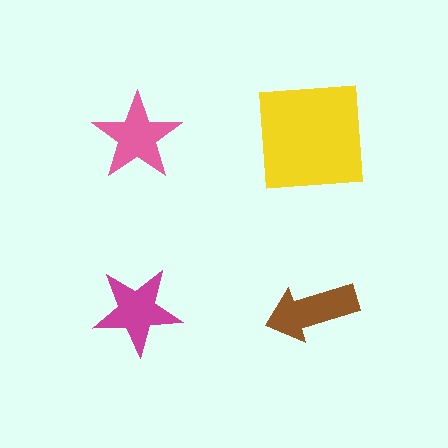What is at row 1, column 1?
A pink star.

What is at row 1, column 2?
A yellow square.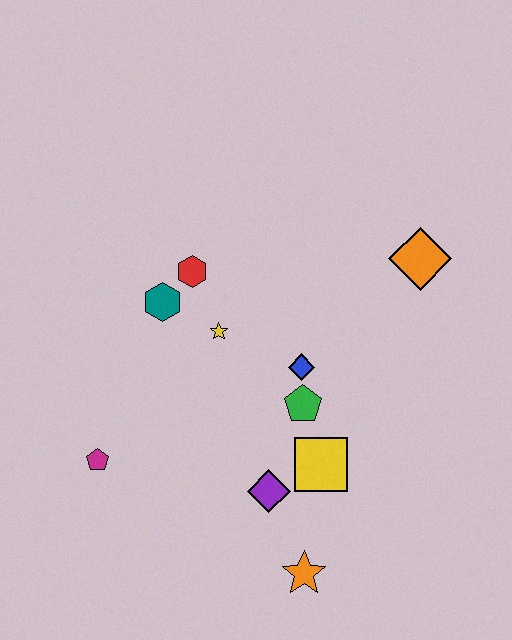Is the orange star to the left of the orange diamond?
Yes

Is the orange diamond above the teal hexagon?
Yes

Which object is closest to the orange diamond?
The blue diamond is closest to the orange diamond.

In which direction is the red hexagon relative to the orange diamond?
The red hexagon is to the left of the orange diamond.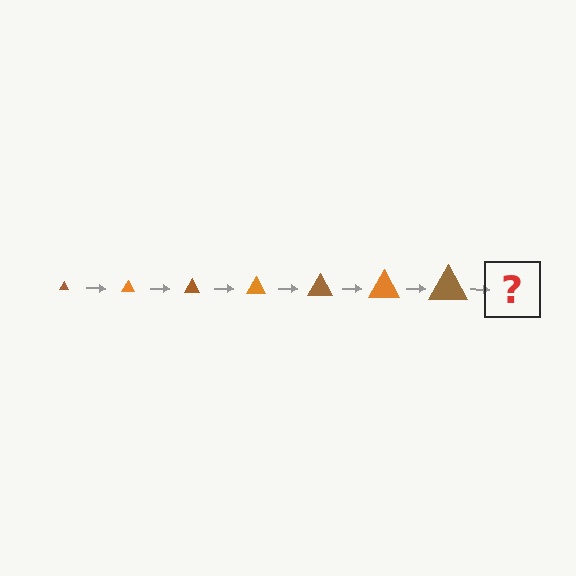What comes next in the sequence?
The next element should be an orange triangle, larger than the previous one.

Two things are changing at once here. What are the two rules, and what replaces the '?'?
The two rules are that the triangle grows larger each step and the color cycles through brown and orange. The '?' should be an orange triangle, larger than the previous one.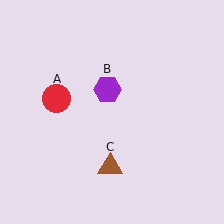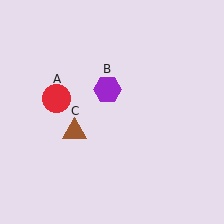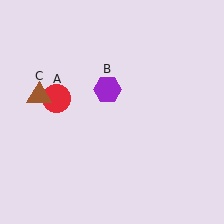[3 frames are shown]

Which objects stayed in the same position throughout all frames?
Red circle (object A) and purple hexagon (object B) remained stationary.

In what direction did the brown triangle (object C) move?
The brown triangle (object C) moved up and to the left.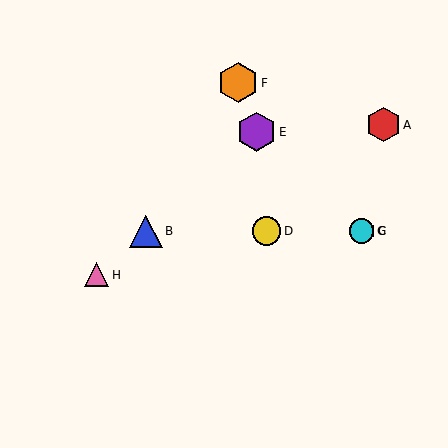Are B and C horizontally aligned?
Yes, both are at y≈231.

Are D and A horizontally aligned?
No, D is at y≈231 and A is at y≈125.